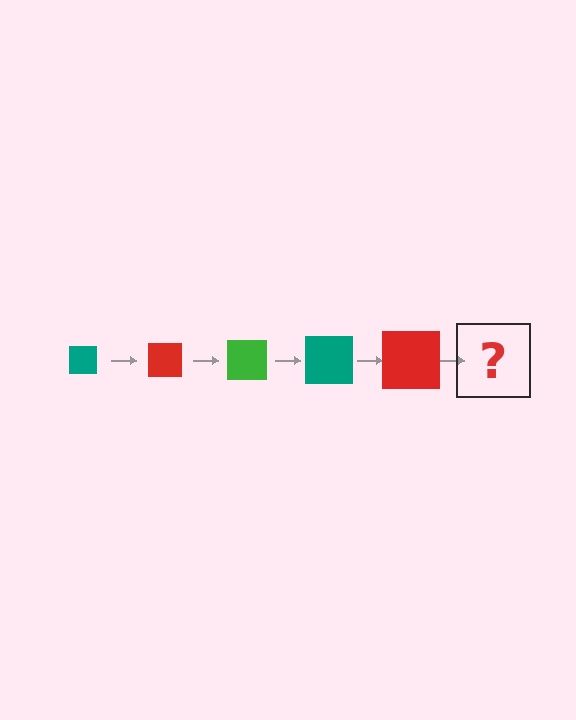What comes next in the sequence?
The next element should be a green square, larger than the previous one.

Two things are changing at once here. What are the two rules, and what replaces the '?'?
The two rules are that the square grows larger each step and the color cycles through teal, red, and green. The '?' should be a green square, larger than the previous one.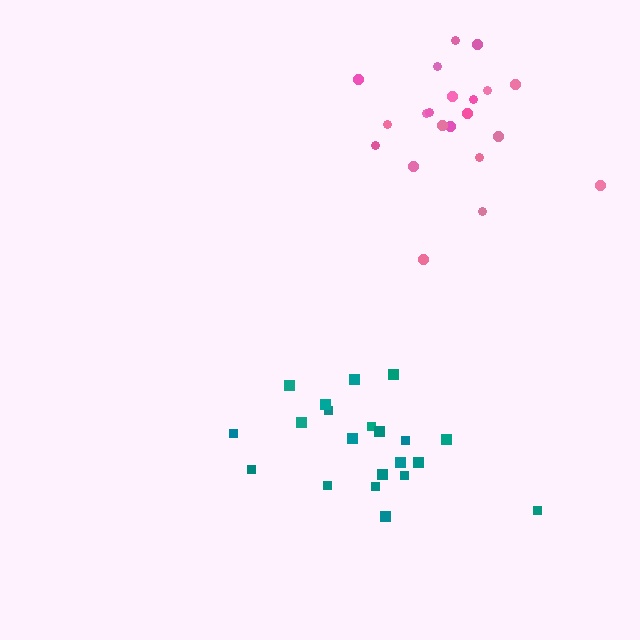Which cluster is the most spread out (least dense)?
Teal.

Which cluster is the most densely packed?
Pink.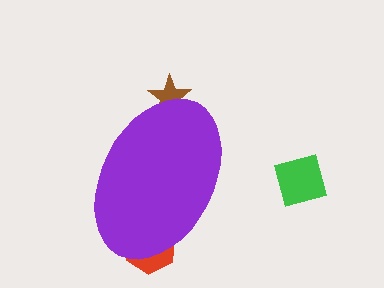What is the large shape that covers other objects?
A purple ellipse.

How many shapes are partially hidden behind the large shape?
2 shapes are partially hidden.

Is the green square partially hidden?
No, the green square is fully visible.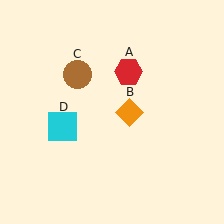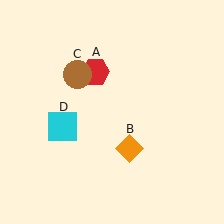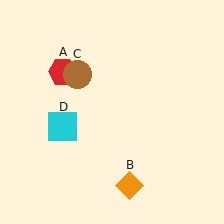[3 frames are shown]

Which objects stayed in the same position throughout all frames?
Brown circle (object C) and cyan square (object D) remained stationary.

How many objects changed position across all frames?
2 objects changed position: red hexagon (object A), orange diamond (object B).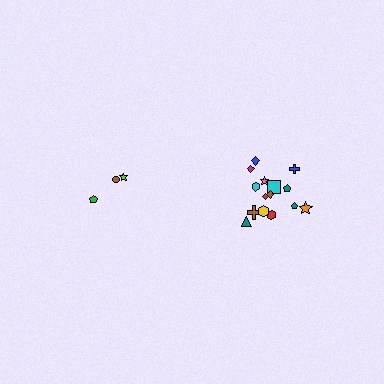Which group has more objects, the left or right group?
The right group.